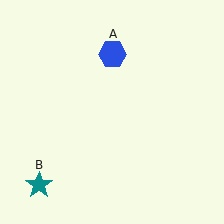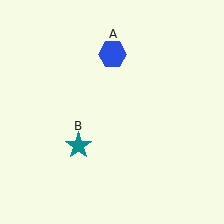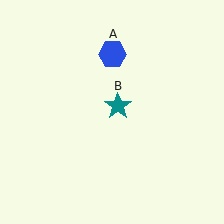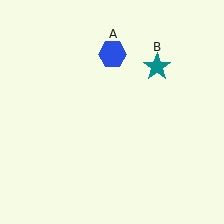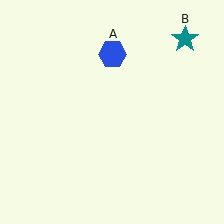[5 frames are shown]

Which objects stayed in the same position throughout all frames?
Blue hexagon (object A) remained stationary.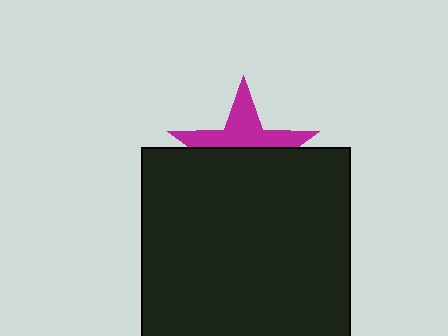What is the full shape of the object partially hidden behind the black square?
The partially hidden object is a magenta star.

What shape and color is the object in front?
The object in front is a black square.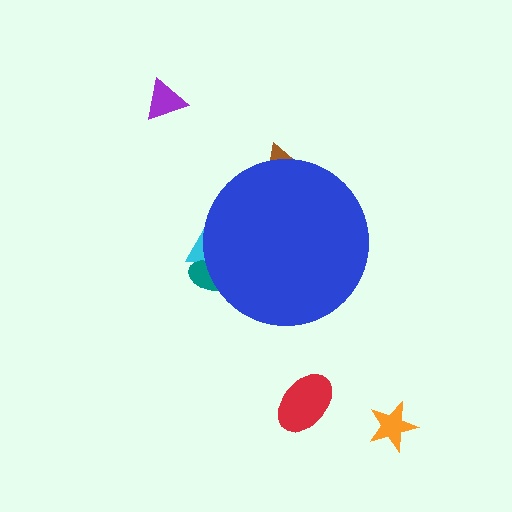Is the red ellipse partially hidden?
No, the red ellipse is fully visible.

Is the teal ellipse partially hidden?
Yes, the teal ellipse is partially hidden behind the blue circle.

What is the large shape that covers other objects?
A blue circle.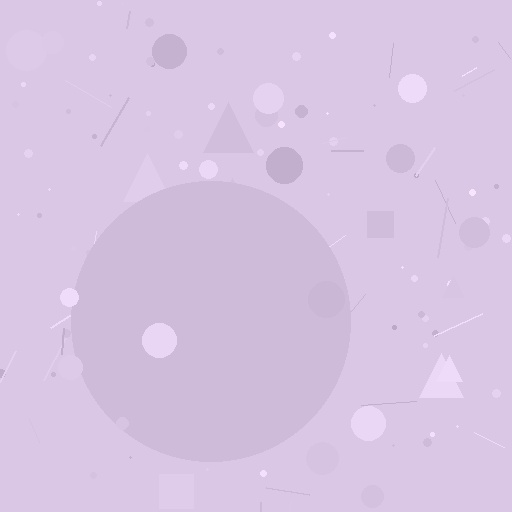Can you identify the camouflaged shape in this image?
The camouflaged shape is a circle.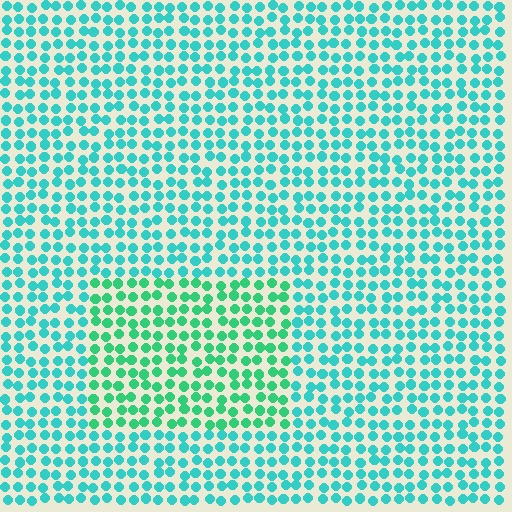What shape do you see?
I see a rectangle.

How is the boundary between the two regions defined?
The boundary is defined purely by a slight shift in hue (about 30 degrees). Spacing, size, and orientation are identical on both sides.